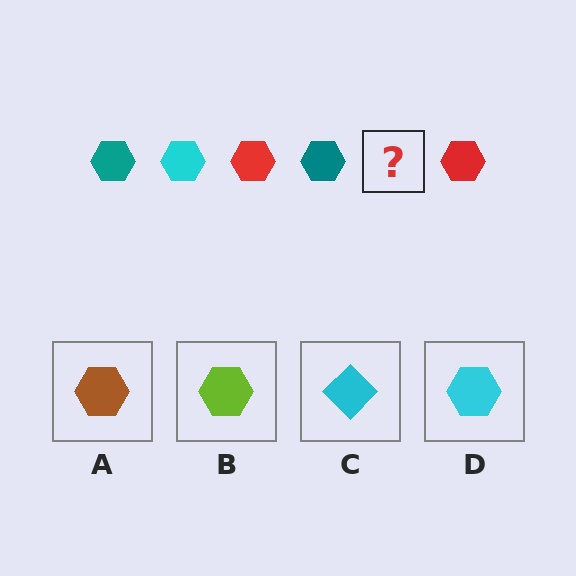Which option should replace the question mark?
Option D.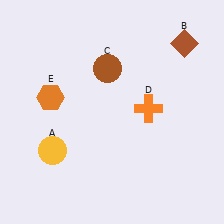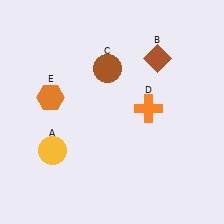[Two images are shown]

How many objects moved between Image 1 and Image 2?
1 object moved between the two images.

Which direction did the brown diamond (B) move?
The brown diamond (B) moved left.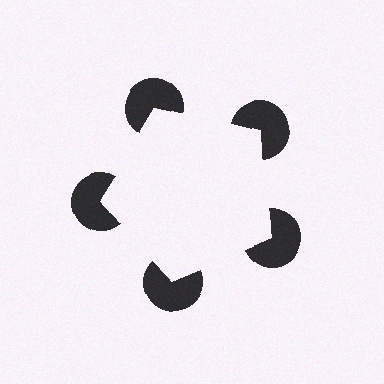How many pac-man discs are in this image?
There are 5 — one at each vertex of the illusory pentagon.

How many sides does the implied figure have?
5 sides.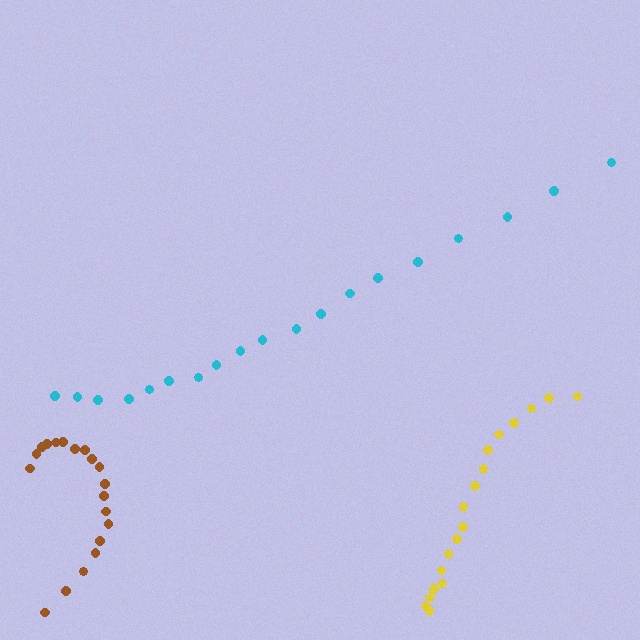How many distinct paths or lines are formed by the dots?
There are 3 distinct paths.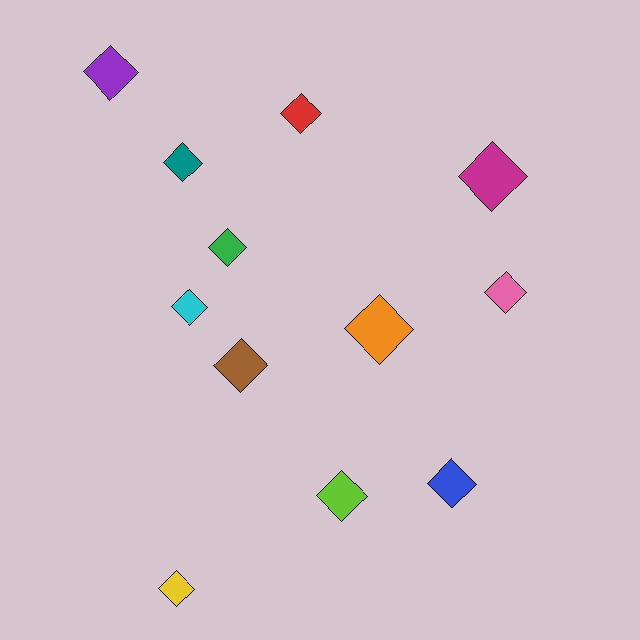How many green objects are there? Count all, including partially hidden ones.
There is 1 green object.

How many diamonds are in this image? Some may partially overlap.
There are 12 diamonds.